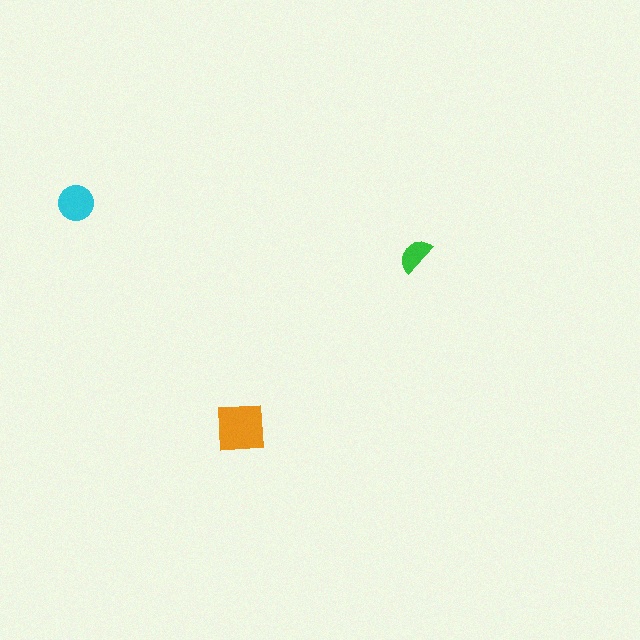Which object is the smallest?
The green semicircle.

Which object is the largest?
The orange square.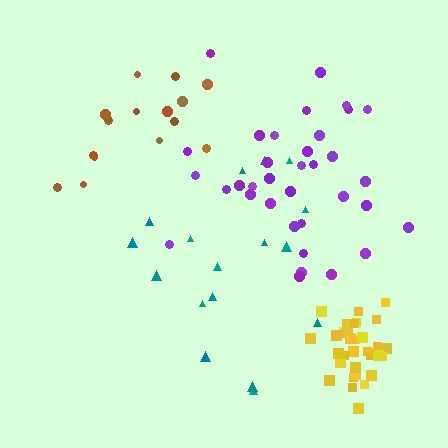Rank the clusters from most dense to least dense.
yellow, purple, brown, teal.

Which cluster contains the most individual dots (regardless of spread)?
Yellow (35).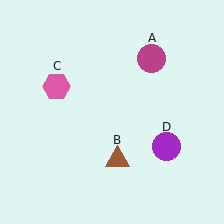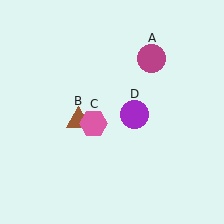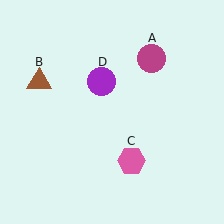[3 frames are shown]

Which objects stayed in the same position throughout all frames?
Magenta circle (object A) remained stationary.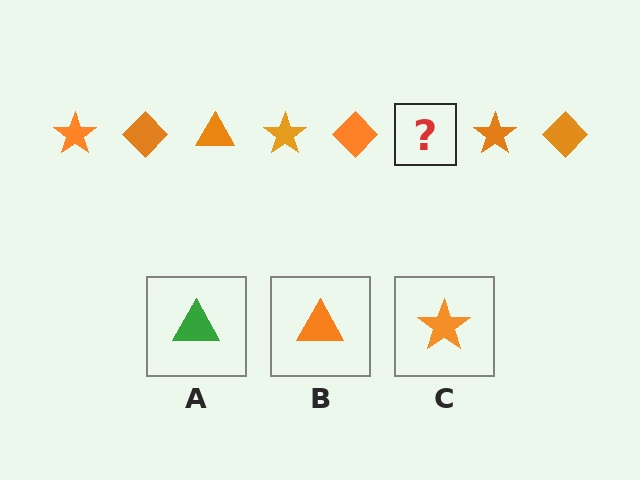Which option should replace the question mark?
Option B.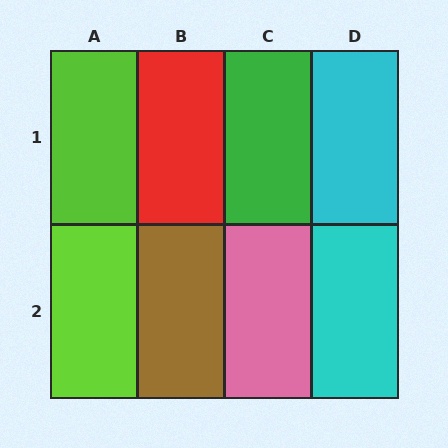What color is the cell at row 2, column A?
Lime.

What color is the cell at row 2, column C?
Pink.